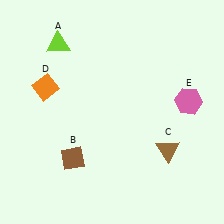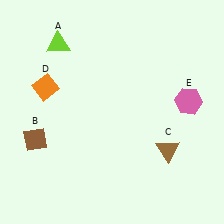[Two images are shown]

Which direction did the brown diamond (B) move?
The brown diamond (B) moved left.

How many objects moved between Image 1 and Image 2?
1 object moved between the two images.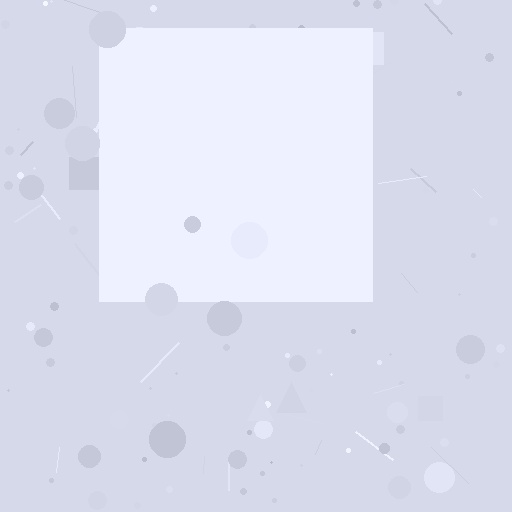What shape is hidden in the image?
A square is hidden in the image.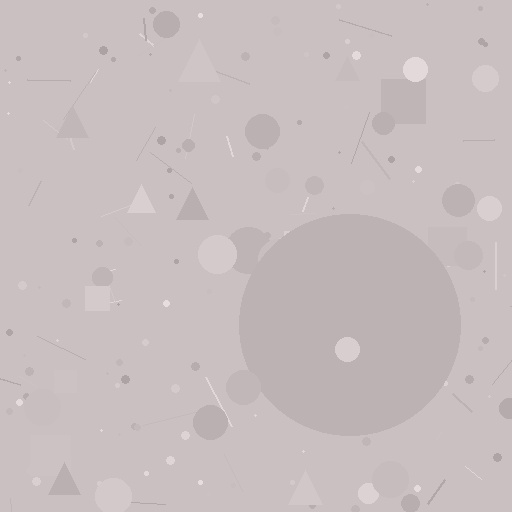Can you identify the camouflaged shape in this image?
The camouflaged shape is a circle.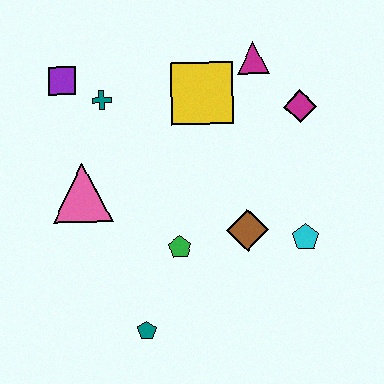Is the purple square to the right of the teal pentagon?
No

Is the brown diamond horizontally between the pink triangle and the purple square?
No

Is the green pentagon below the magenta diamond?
Yes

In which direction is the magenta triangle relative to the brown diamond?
The magenta triangle is above the brown diamond.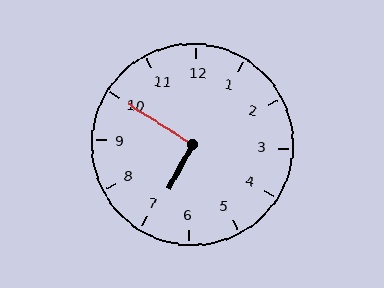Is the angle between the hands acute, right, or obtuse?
It is right.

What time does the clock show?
6:50.